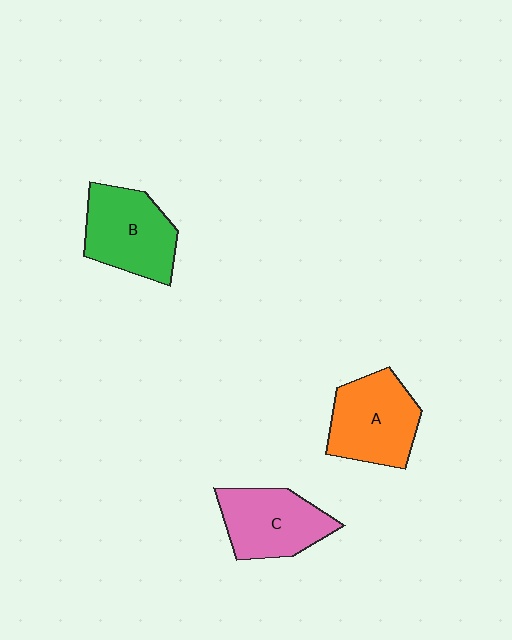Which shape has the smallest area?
Shape C (pink).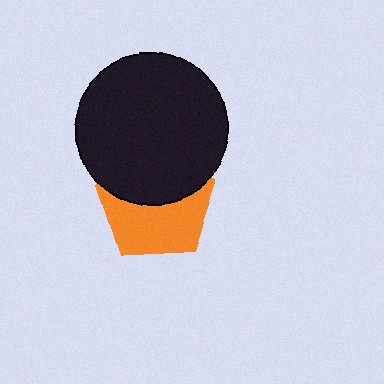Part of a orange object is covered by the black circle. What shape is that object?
It is a pentagon.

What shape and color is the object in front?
The object in front is a black circle.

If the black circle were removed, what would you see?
You would see the complete orange pentagon.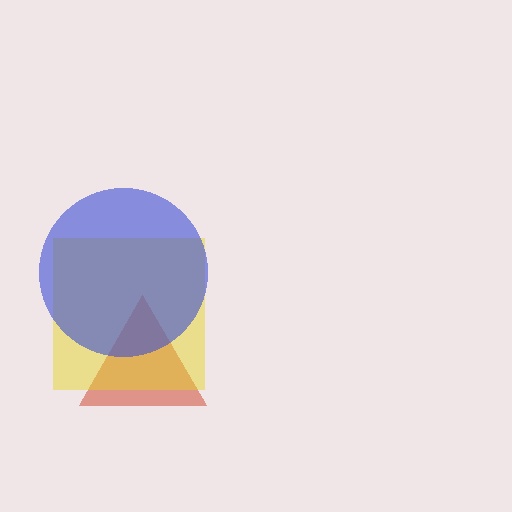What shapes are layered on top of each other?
The layered shapes are: a red triangle, a yellow square, a blue circle.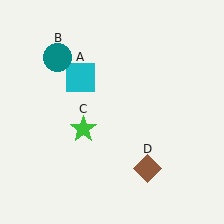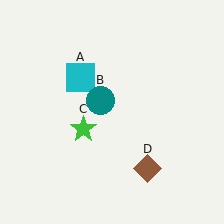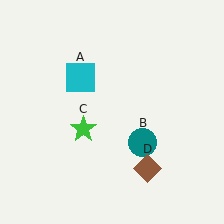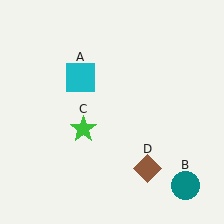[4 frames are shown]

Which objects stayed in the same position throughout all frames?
Cyan square (object A) and green star (object C) and brown diamond (object D) remained stationary.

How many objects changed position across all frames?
1 object changed position: teal circle (object B).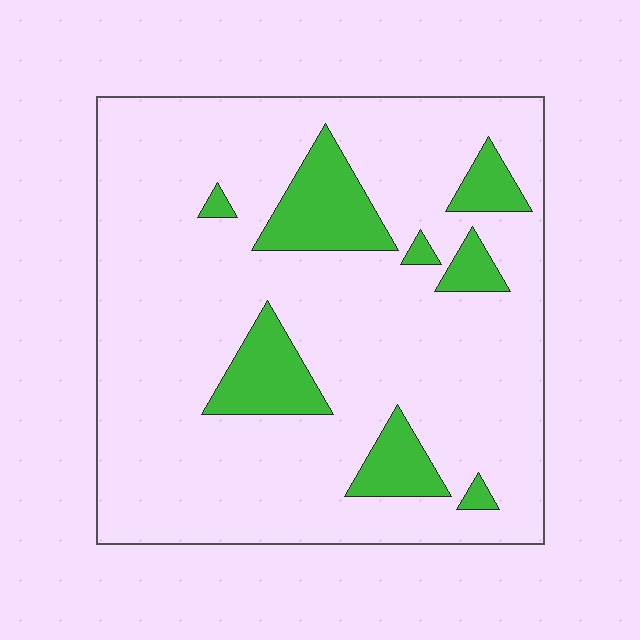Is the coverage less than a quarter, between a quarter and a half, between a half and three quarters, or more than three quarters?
Less than a quarter.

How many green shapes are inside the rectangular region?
8.